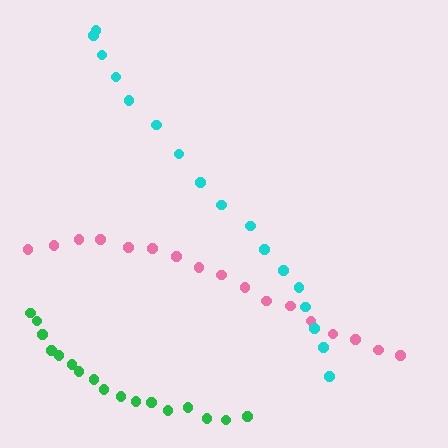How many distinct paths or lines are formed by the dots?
There are 3 distinct paths.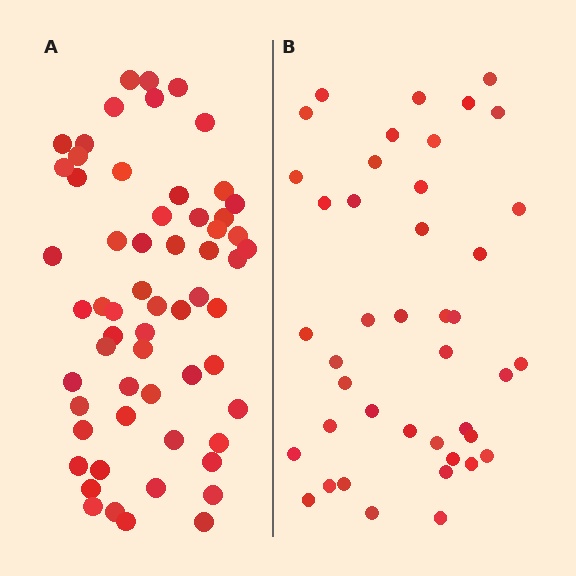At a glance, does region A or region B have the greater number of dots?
Region A (the left region) has more dots.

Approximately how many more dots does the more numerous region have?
Region A has approximately 20 more dots than region B.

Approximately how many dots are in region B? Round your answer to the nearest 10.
About 40 dots. (The exact count is 42, which rounds to 40.)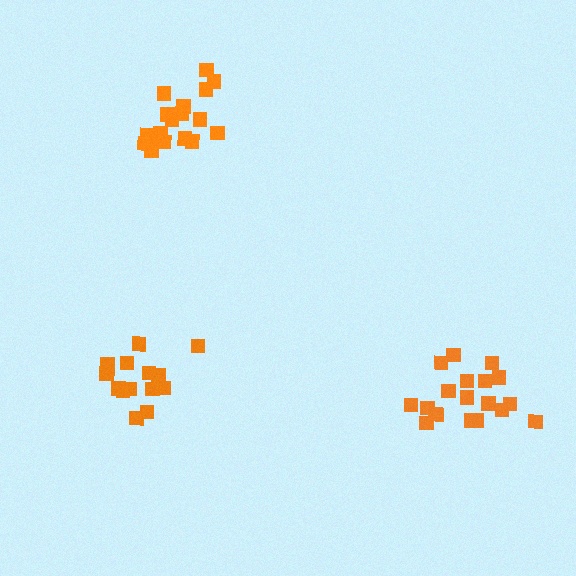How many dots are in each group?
Group 1: 19 dots, Group 2: 18 dots, Group 3: 16 dots (53 total).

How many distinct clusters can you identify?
There are 3 distinct clusters.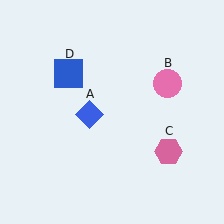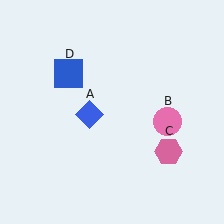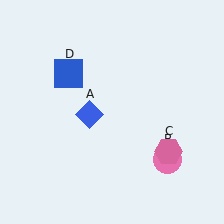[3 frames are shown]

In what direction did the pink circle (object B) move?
The pink circle (object B) moved down.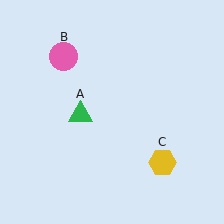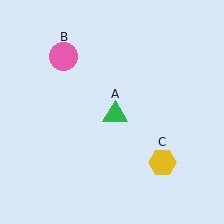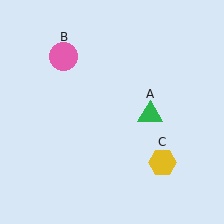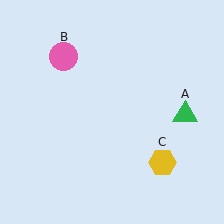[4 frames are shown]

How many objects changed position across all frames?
1 object changed position: green triangle (object A).